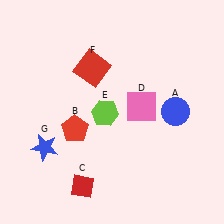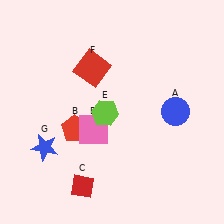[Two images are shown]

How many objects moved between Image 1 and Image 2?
1 object moved between the two images.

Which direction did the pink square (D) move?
The pink square (D) moved left.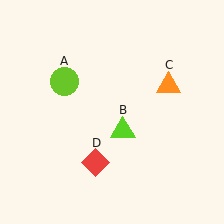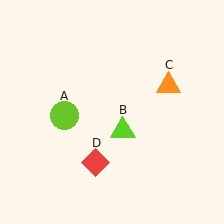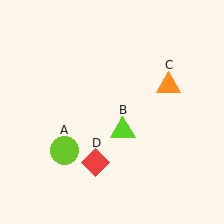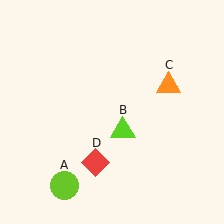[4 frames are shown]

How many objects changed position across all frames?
1 object changed position: lime circle (object A).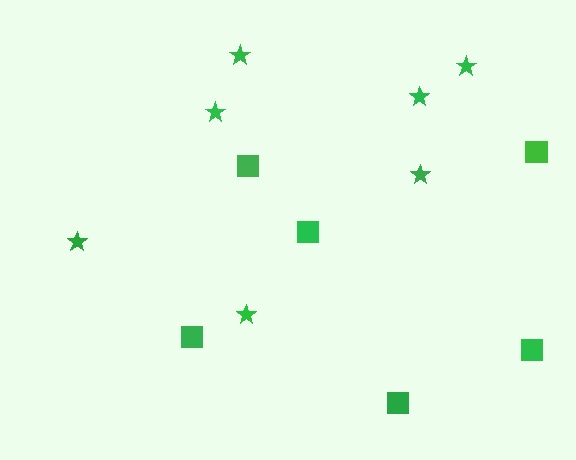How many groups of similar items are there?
There are 2 groups: one group of squares (6) and one group of stars (7).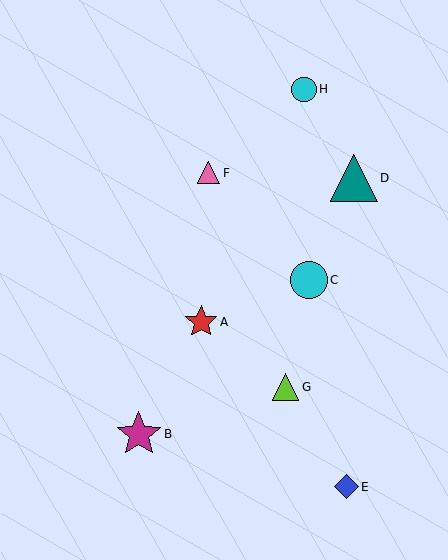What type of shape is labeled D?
Shape D is a teal triangle.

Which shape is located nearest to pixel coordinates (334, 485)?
The blue diamond (labeled E) at (347, 486) is nearest to that location.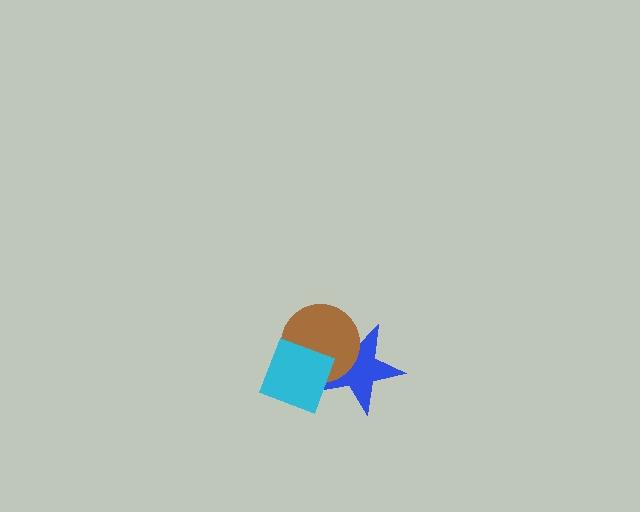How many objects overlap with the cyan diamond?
2 objects overlap with the cyan diamond.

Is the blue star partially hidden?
Yes, it is partially covered by another shape.